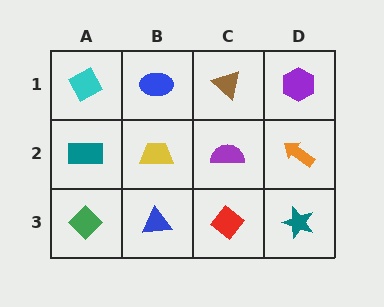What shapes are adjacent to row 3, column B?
A yellow trapezoid (row 2, column B), a green diamond (row 3, column A), a red diamond (row 3, column C).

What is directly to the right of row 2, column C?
An orange arrow.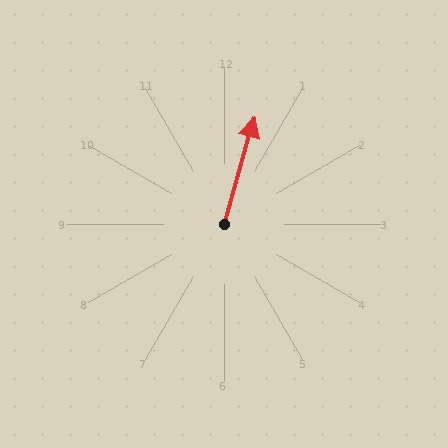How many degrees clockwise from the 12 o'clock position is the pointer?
Approximately 16 degrees.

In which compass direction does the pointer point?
North.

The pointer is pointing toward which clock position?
Roughly 1 o'clock.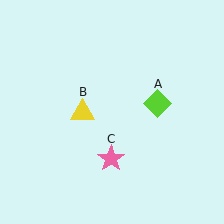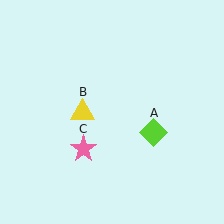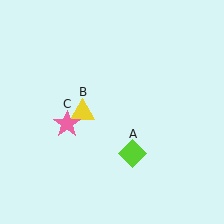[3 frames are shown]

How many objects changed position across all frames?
2 objects changed position: lime diamond (object A), pink star (object C).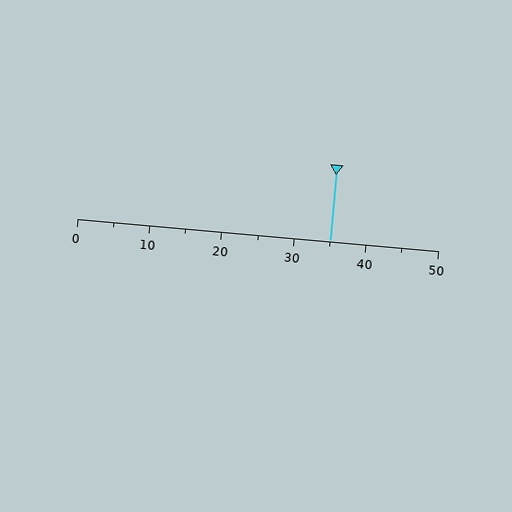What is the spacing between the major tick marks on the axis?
The major ticks are spaced 10 apart.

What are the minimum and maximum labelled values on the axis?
The axis runs from 0 to 50.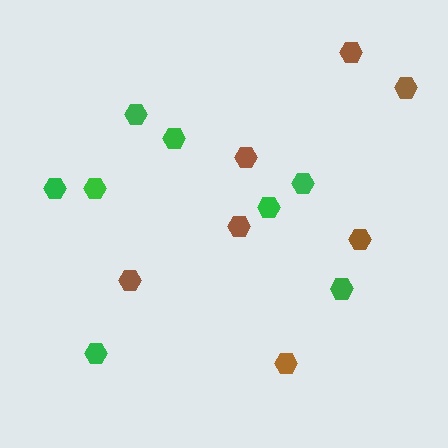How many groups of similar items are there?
There are 2 groups: one group of green hexagons (8) and one group of brown hexagons (7).